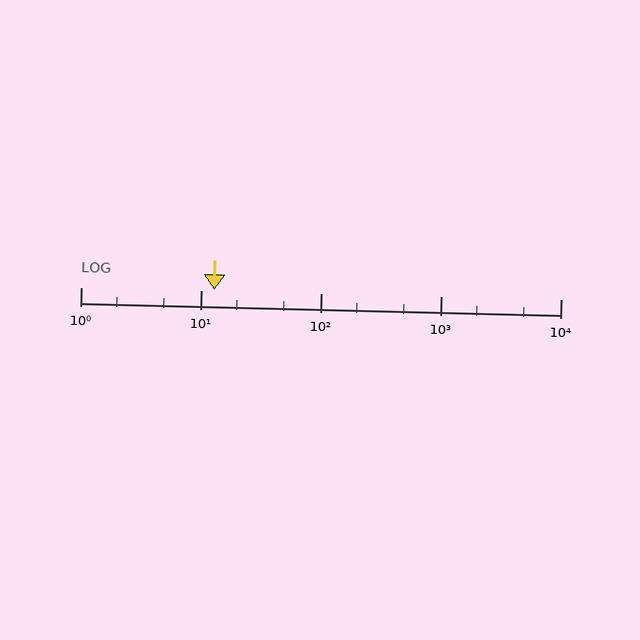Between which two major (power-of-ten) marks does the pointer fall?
The pointer is between 10 and 100.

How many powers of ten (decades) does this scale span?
The scale spans 4 decades, from 1 to 10000.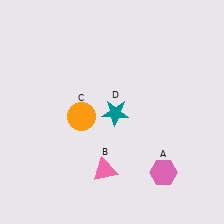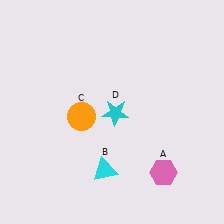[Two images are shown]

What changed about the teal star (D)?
In Image 1, D is teal. In Image 2, it changed to cyan.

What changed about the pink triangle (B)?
In Image 1, B is pink. In Image 2, it changed to cyan.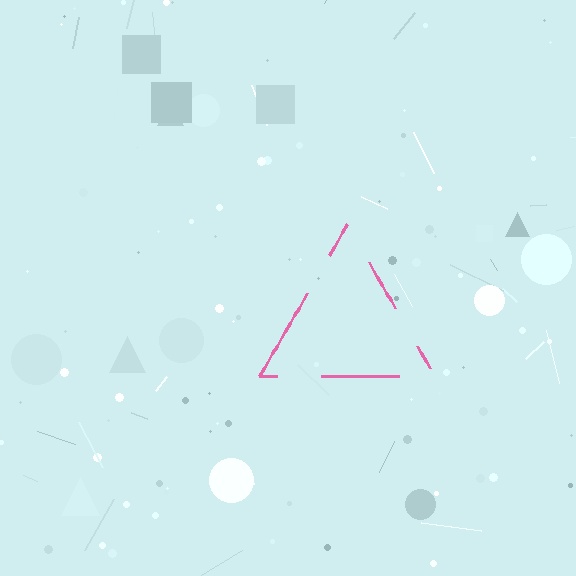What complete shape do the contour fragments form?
The contour fragments form a triangle.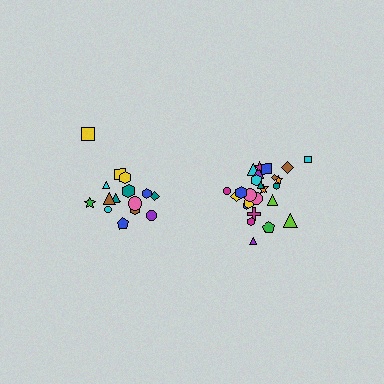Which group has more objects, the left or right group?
The right group.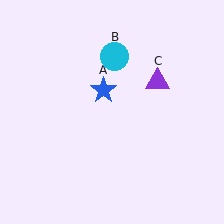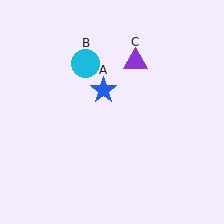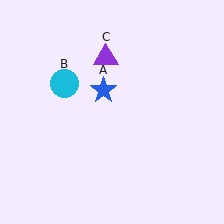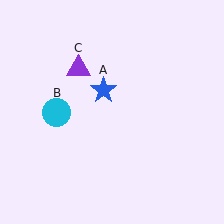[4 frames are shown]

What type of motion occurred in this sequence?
The cyan circle (object B), purple triangle (object C) rotated counterclockwise around the center of the scene.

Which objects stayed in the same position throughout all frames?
Blue star (object A) remained stationary.